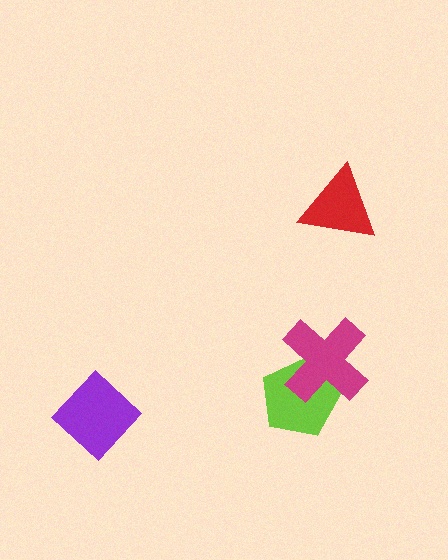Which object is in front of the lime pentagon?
The magenta cross is in front of the lime pentagon.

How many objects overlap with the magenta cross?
1 object overlaps with the magenta cross.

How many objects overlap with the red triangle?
0 objects overlap with the red triangle.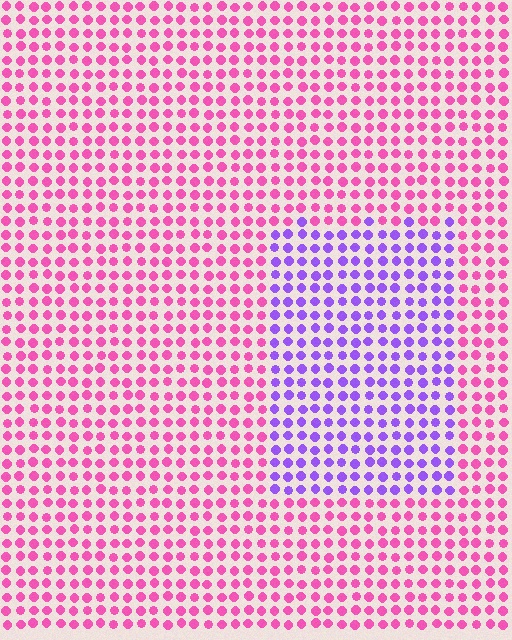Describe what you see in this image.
The image is filled with small pink elements in a uniform arrangement. A rectangle-shaped region is visible where the elements are tinted to a slightly different hue, forming a subtle color boundary.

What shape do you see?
I see a rectangle.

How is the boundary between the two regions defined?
The boundary is defined purely by a slight shift in hue (about 56 degrees). Spacing, size, and orientation are identical on both sides.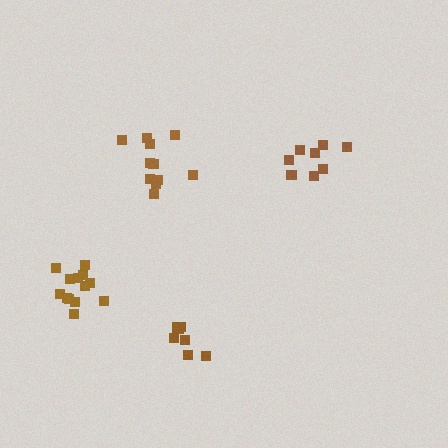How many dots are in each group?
Group 1: 8 dots, Group 2: 8 dots, Group 3: 11 dots, Group 4: 13 dots (40 total).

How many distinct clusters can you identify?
There are 4 distinct clusters.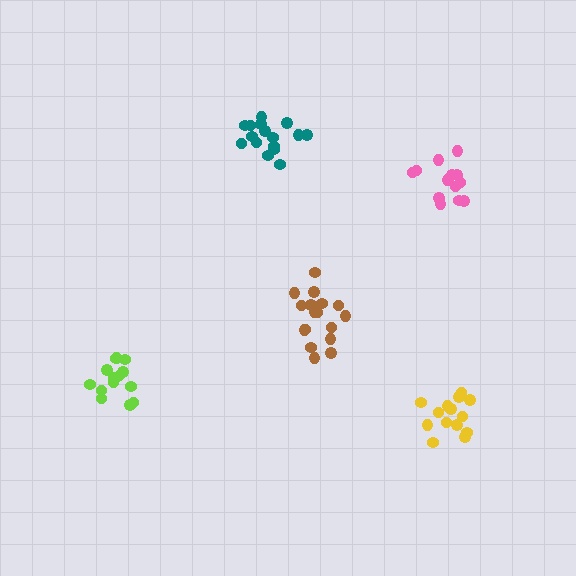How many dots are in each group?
Group 1: 14 dots, Group 2: 13 dots, Group 3: 18 dots, Group 4: 14 dots, Group 5: 16 dots (75 total).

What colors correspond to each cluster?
The clusters are colored: lime, pink, brown, yellow, teal.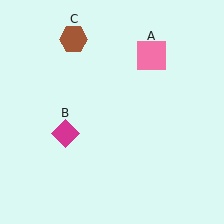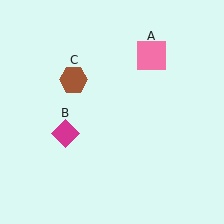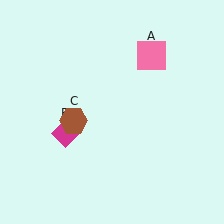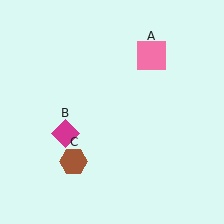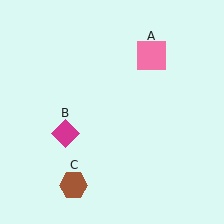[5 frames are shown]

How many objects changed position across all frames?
1 object changed position: brown hexagon (object C).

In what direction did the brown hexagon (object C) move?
The brown hexagon (object C) moved down.